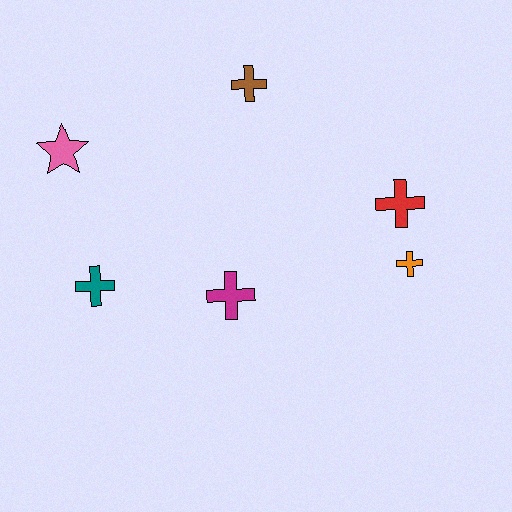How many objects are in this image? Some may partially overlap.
There are 6 objects.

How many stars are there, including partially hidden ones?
There is 1 star.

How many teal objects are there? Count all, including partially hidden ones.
There is 1 teal object.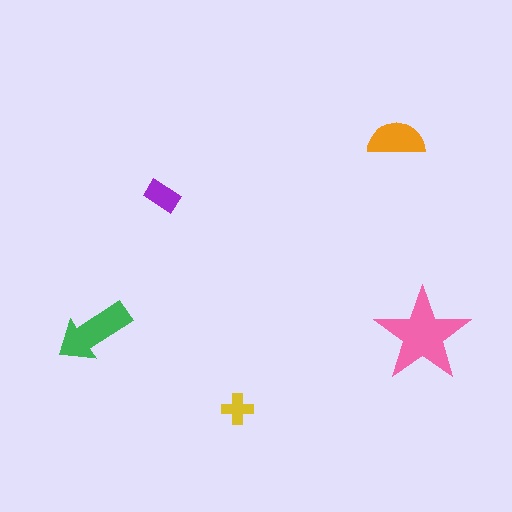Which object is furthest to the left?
The green arrow is leftmost.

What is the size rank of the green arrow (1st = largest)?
2nd.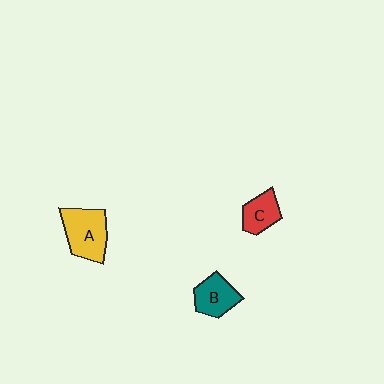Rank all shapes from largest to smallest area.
From largest to smallest: A (yellow), B (teal), C (red).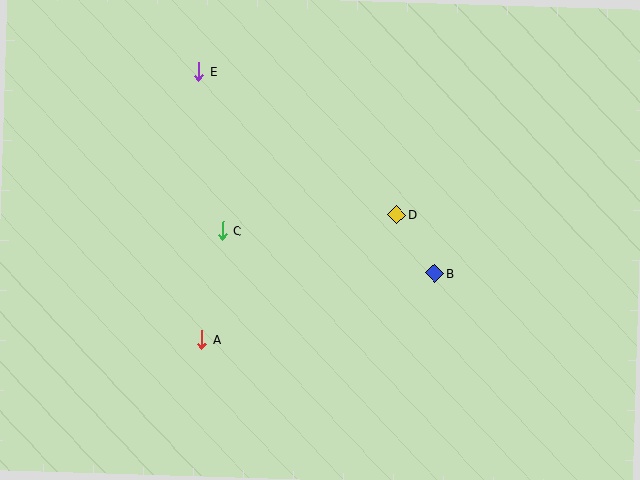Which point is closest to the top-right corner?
Point D is closest to the top-right corner.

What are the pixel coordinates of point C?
Point C is at (223, 231).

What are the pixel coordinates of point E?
Point E is at (199, 72).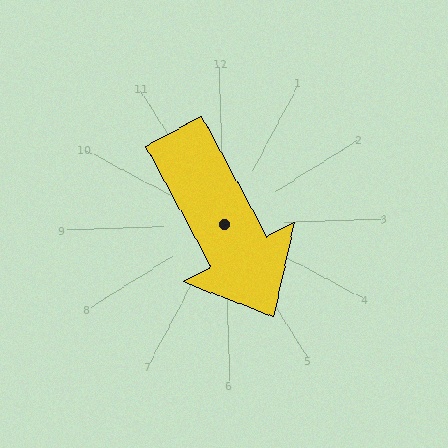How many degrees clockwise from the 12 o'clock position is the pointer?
Approximately 154 degrees.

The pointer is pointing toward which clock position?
Roughly 5 o'clock.